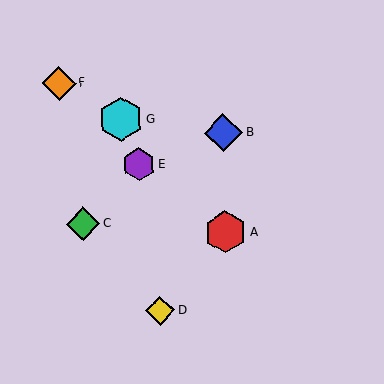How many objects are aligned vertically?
2 objects (A, B) are aligned vertically.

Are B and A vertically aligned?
Yes, both are at x≈223.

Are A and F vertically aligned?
No, A is at x≈226 and F is at x≈59.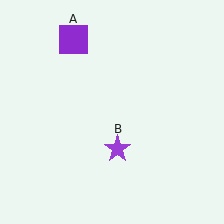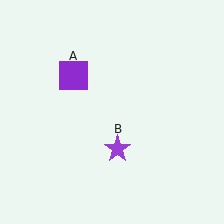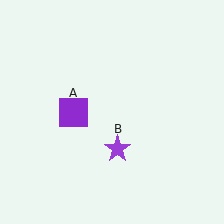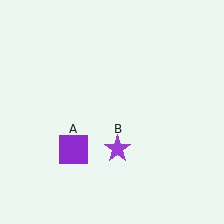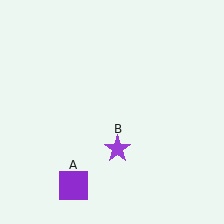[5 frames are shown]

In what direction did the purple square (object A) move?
The purple square (object A) moved down.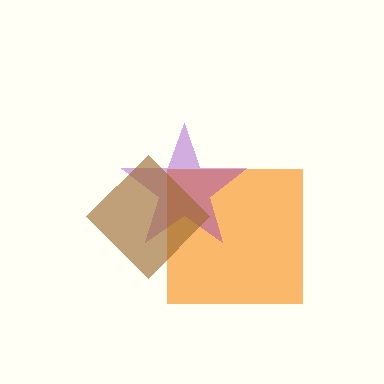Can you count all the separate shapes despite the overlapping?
Yes, there are 3 separate shapes.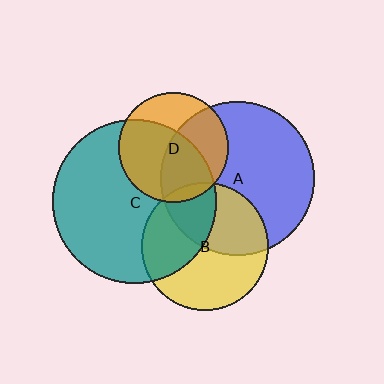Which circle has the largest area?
Circle C (teal).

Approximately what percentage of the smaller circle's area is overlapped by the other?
Approximately 60%.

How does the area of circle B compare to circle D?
Approximately 1.4 times.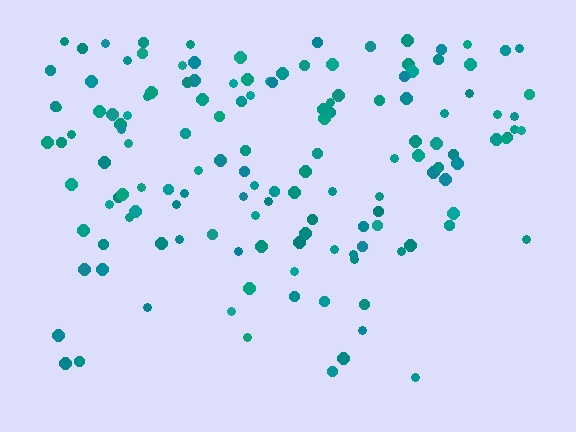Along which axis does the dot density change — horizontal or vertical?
Vertical.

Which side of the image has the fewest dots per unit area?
The bottom.